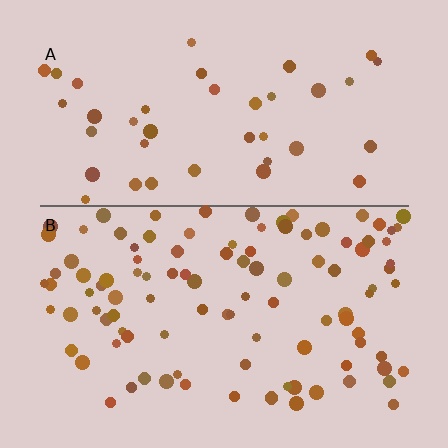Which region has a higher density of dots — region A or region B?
B (the bottom).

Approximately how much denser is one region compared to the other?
Approximately 2.6× — region B over region A.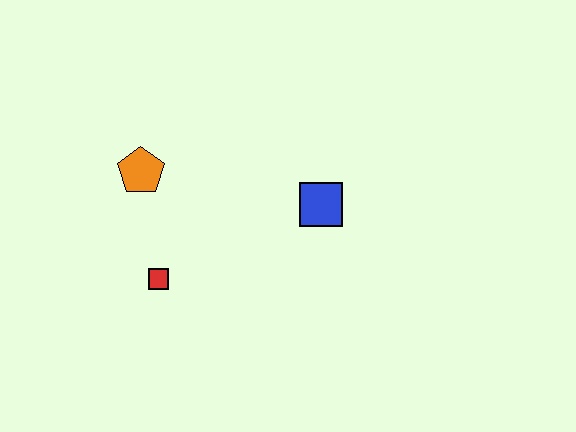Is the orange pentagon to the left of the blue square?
Yes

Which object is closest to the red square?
The orange pentagon is closest to the red square.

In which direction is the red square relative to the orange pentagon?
The red square is below the orange pentagon.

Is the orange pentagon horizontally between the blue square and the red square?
No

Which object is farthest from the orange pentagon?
The blue square is farthest from the orange pentagon.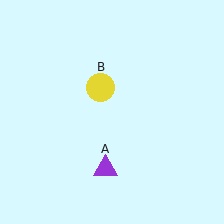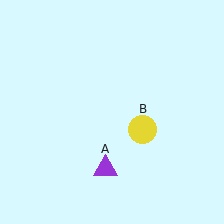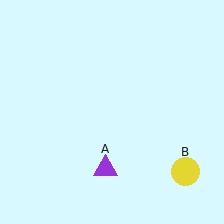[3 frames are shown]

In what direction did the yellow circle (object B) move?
The yellow circle (object B) moved down and to the right.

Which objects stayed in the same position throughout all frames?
Purple triangle (object A) remained stationary.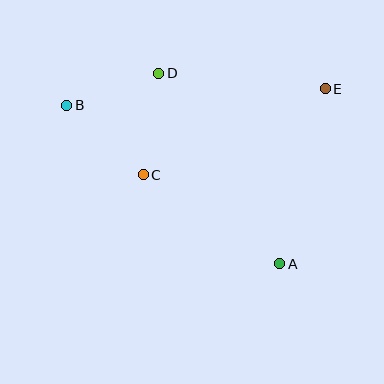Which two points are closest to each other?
Points B and D are closest to each other.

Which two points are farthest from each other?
Points A and B are farthest from each other.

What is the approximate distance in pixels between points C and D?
The distance between C and D is approximately 103 pixels.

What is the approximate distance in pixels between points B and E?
The distance between B and E is approximately 259 pixels.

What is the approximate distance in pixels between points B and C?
The distance between B and C is approximately 103 pixels.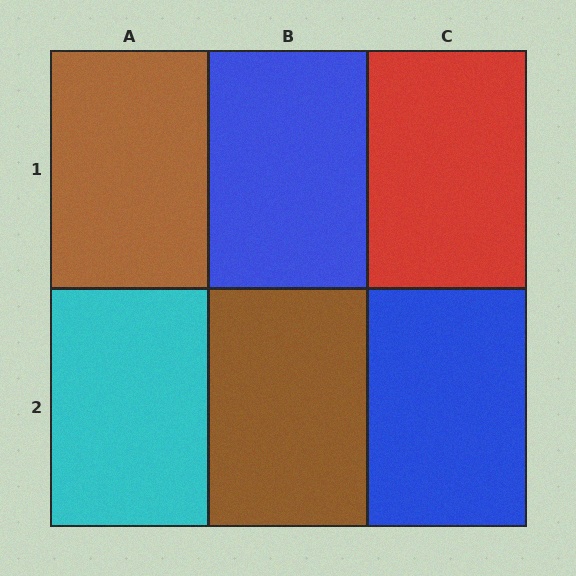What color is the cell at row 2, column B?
Brown.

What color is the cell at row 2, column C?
Blue.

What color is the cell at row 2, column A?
Cyan.